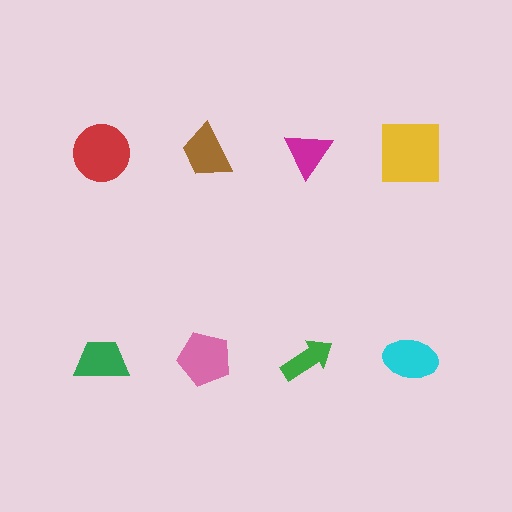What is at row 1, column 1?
A red circle.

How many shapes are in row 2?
4 shapes.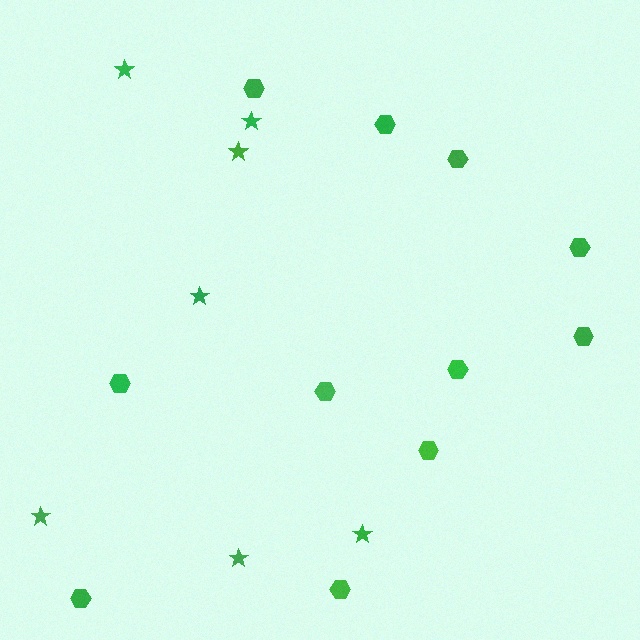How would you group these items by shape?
There are 2 groups: one group of hexagons (11) and one group of stars (7).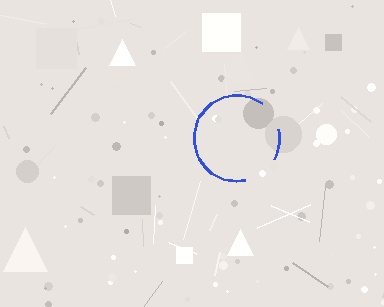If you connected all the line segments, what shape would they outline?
They would outline a circle.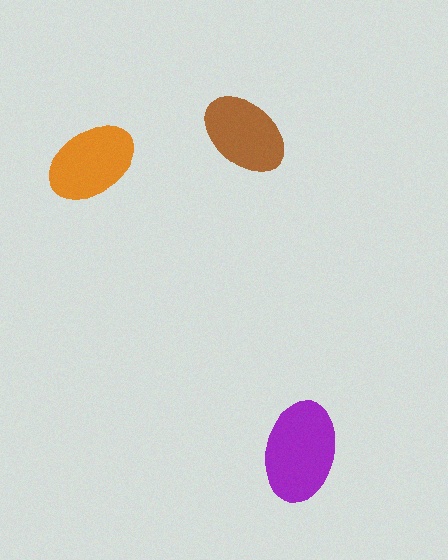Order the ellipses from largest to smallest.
the purple one, the orange one, the brown one.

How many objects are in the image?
There are 3 objects in the image.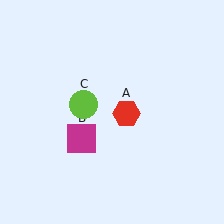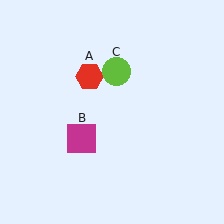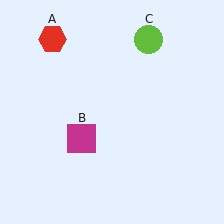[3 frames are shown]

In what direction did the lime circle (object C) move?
The lime circle (object C) moved up and to the right.